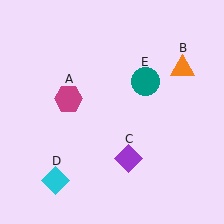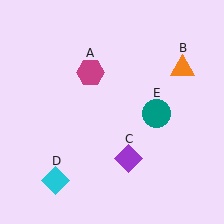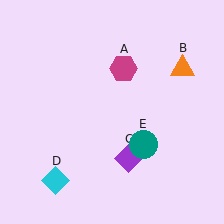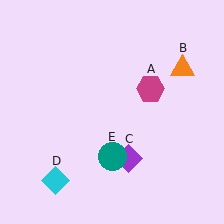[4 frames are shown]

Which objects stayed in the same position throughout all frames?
Orange triangle (object B) and purple diamond (object C) and cyan diamond (object D) remained stationary.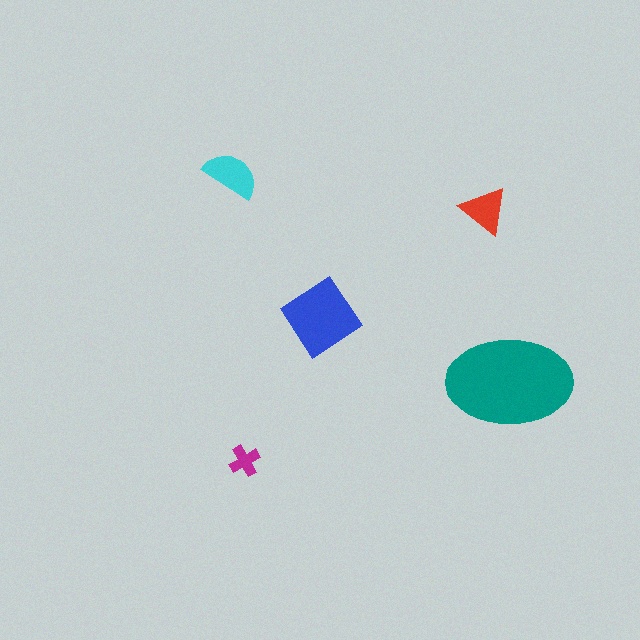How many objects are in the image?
There are 5 objects in the image.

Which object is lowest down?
The magenta cross is bottommost.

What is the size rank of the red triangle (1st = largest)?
4th.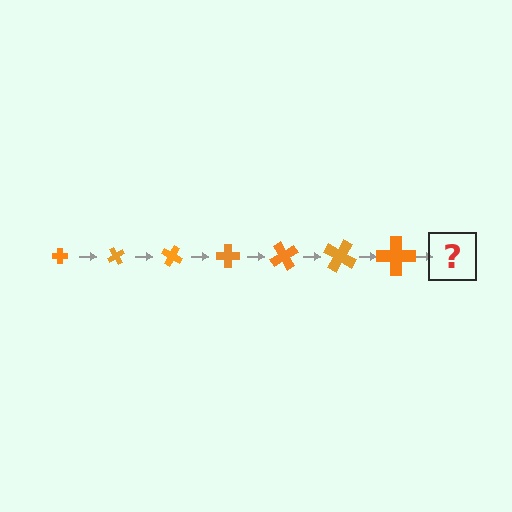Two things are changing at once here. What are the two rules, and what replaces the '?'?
The two rules are that the cross grows larger each step and it rotates 60 degrees each step. The '?' should be a cross, larger than the previous one and rotated 420 degrees from the start.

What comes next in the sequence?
The next element should be a cross, larger than the previous one and rotated 420 degrees from the start.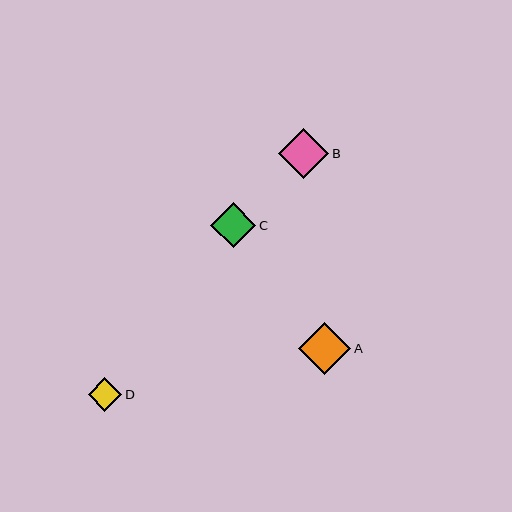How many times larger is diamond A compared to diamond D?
Diamond A is approximately 1.6 times the size of diamond D.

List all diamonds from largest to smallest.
From largest to smallest: A, B, C, D.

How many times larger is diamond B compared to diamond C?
Diamond B is approximately 1.1 times the size of diamond C.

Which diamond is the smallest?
Diamond D is the smallest with a size of approximately 33 pixels.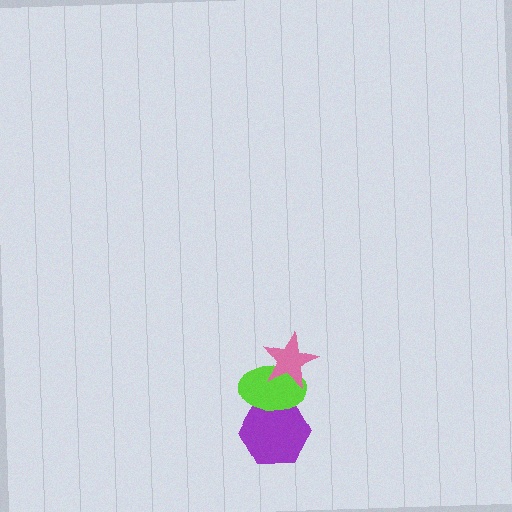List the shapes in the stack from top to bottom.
From top to bottom: the pink star, the lime ellipse, the purple hexagon.